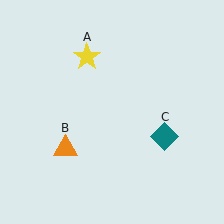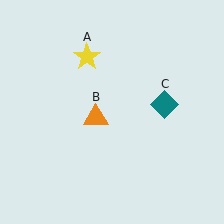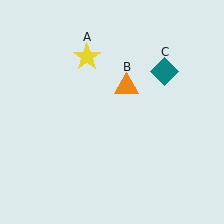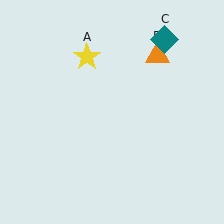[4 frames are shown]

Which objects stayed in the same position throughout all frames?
Yellow star (object A) remained stationary.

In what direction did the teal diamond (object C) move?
The teal diamond (object C) moved up.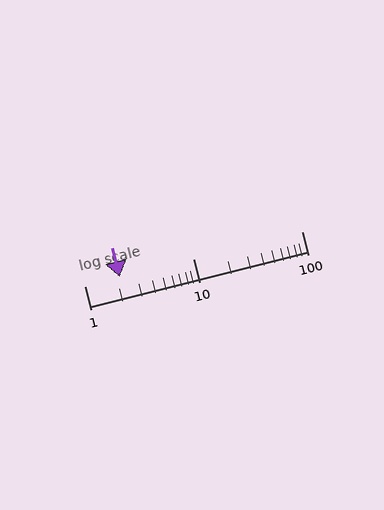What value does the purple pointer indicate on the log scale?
The pointer indicates approximately 2.1.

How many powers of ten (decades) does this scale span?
The scale spans 2 decades, from 1 to 100.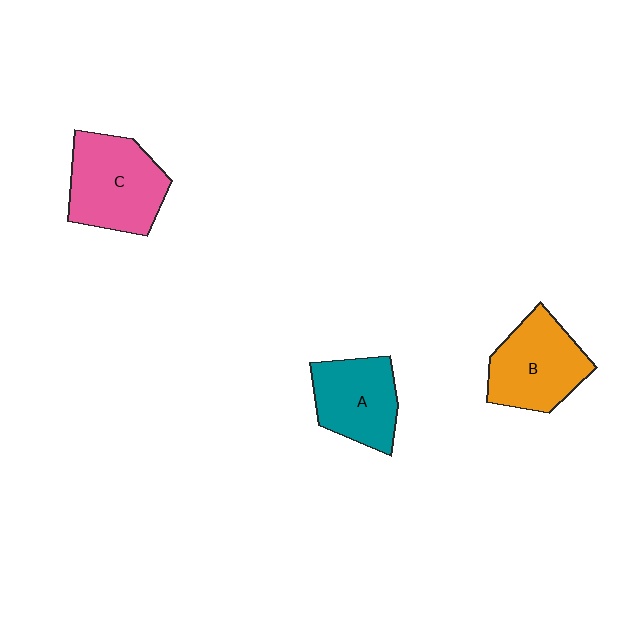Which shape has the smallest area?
Shape A (teal).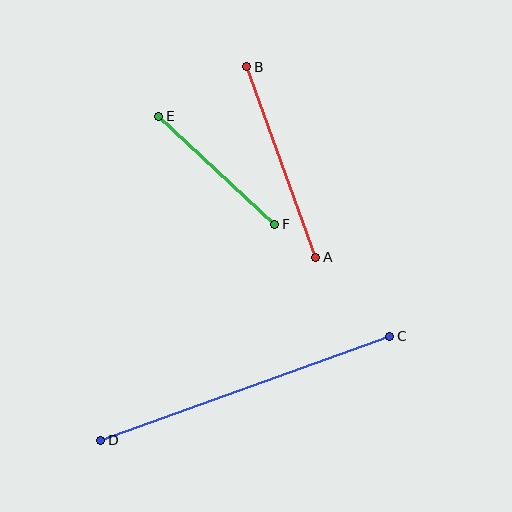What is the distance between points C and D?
The distance is approximately 307 pixels.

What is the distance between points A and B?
The distance is approximately 203 pixels.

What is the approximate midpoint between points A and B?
The midpoint is at approximately (281, 162) pixels.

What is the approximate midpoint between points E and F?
The midpoint is at approximately (217, 170) pixels.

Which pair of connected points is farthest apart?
Points C and D are farthest apart.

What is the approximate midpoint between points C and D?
The midpoint is at approximately (245, 388) pixels.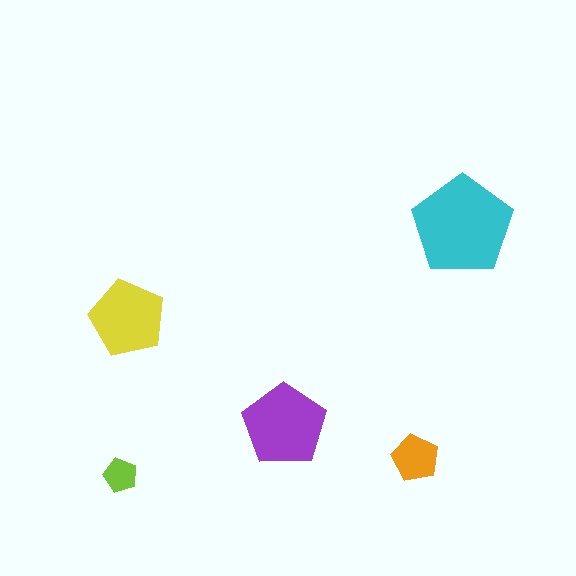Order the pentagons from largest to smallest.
the cyan one, the purple one, the yellow one, the orange one, the lime one.